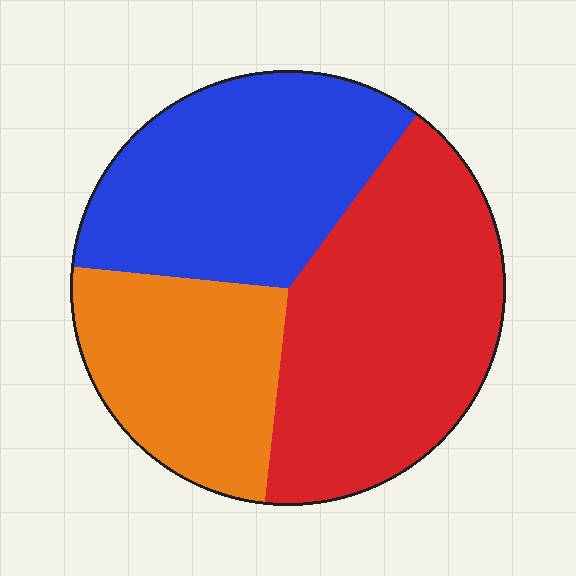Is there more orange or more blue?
Blue.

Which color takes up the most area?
Red, at roughly 40%.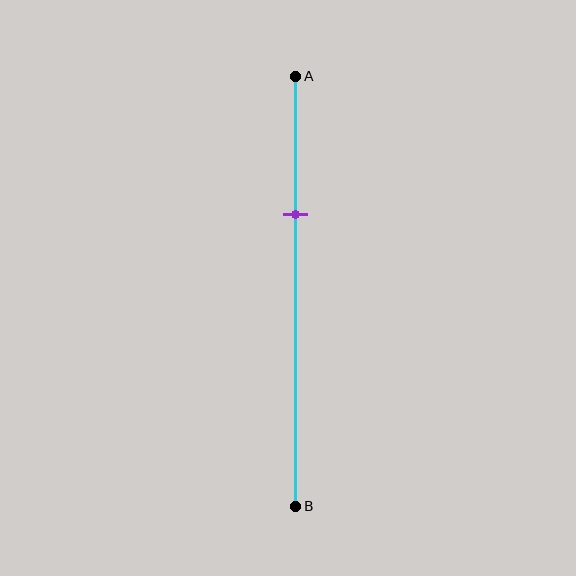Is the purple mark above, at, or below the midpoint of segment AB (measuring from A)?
The purple mark is above the midpoint of segment AB.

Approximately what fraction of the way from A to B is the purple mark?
The purple mark is approximately 30% of the way from A to B.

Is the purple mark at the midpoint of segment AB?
No, the mark is at about 30% from A, not at the 50% midpoint.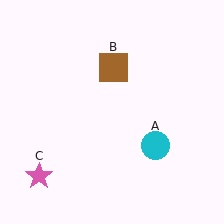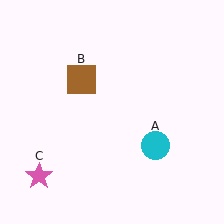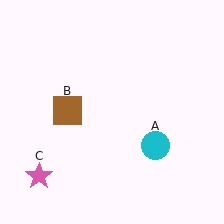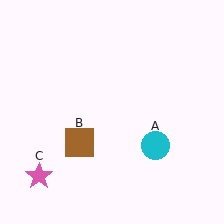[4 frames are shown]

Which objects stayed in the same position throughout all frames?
Cyan circle (object A) and pink star (object C) remained stationary.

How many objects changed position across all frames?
1 object changed position: brown square (object B).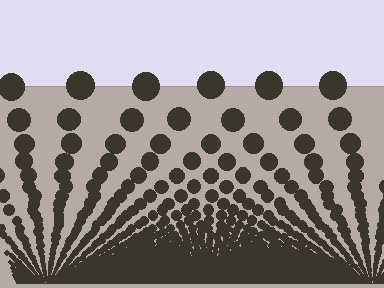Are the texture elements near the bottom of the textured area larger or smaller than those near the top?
Smaller. The gradient is inverted — elements near the bottom are smaller and denser.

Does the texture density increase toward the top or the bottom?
Density increases toward the bottom.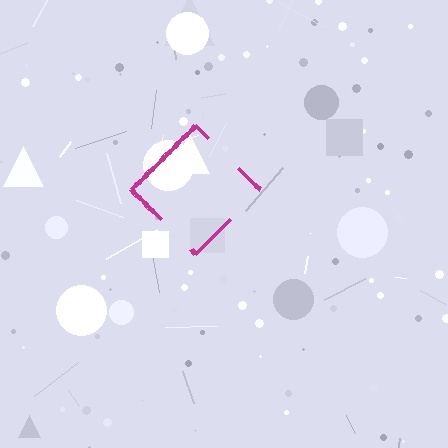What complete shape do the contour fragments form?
The contour fragments form a diamond.